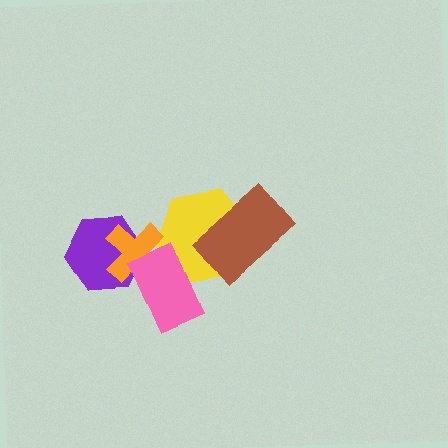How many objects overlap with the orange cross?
3 objects overlap with the orange cross.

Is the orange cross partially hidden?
Yes, it is partially covered by another shape.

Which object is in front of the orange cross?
The pink rectangle is in front of the orange cross.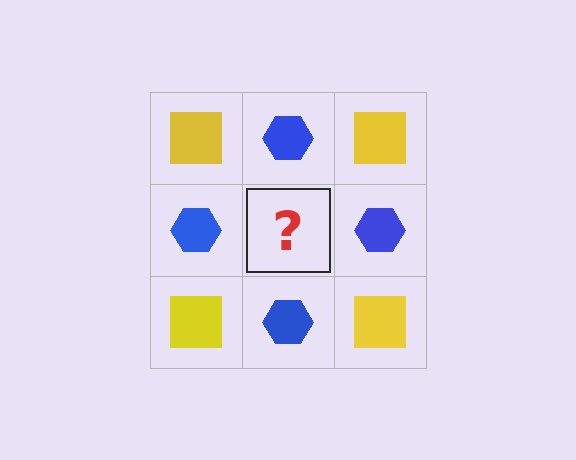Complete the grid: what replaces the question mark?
The question mark should be replaced with a yellow square.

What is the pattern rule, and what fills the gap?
The rule is that it alternates yellow square and blue hexagon in a checkerboard pattern. The gap should be filled with a yellow square.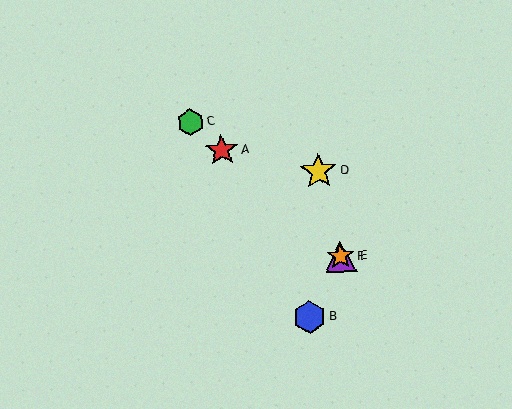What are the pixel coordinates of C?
Object C is at (190, 122).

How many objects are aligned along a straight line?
4 objects (A, C, E, F) are aligned along a straight line.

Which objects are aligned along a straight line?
Objects A, C, E, F are aligned along a straight line.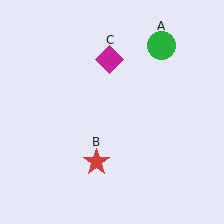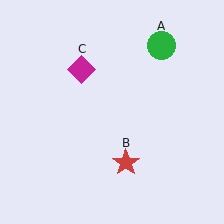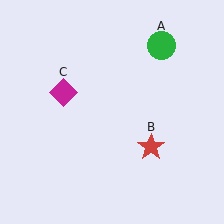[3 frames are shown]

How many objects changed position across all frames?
2 objects changed position: red star (object B), magenta diamond (object C).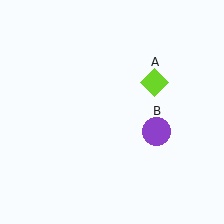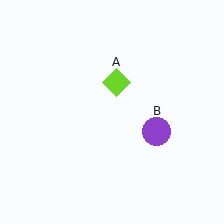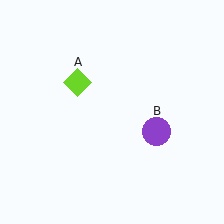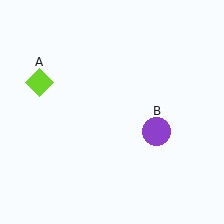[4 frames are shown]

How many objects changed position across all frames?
1 object changed position: lime diamond (object A).